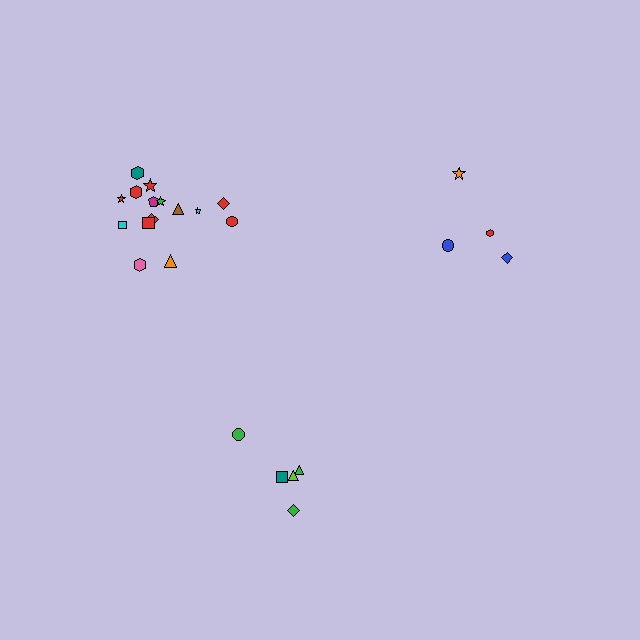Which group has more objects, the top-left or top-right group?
The top-left group.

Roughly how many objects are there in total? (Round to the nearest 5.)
Roughly 25 objects in total.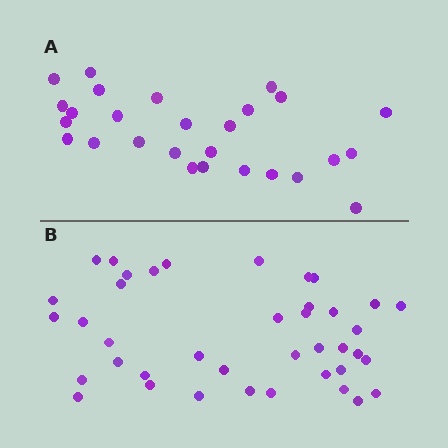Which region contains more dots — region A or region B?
Region B (the bottom region) has more dots.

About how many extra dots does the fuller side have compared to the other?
Region B has approximately 15 more dots than region A.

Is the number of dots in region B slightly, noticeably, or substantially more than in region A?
Region B has substantially more. The ratio is roughly 1.5 to 1.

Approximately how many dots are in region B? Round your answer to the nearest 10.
About 40 dots.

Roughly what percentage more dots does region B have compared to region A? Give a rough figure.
About 50% more.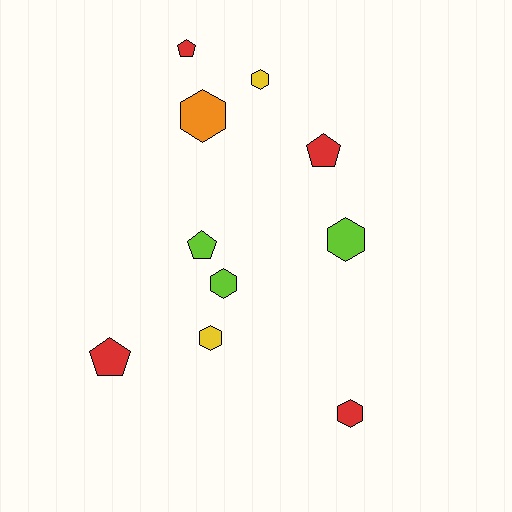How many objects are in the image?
There are 10 objects.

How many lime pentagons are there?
There is 1 lime pentagon.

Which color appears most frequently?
Red, with 4 objects.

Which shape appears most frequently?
Hexagon, with 6 objects.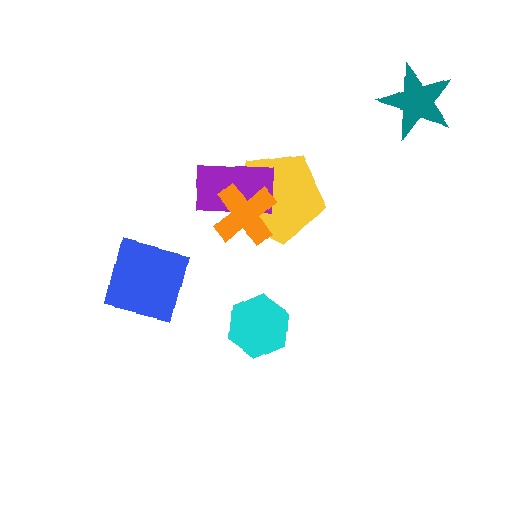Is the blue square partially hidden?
No, no other shape covers it.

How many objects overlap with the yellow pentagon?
2 objects overlap with the yellow pentagon.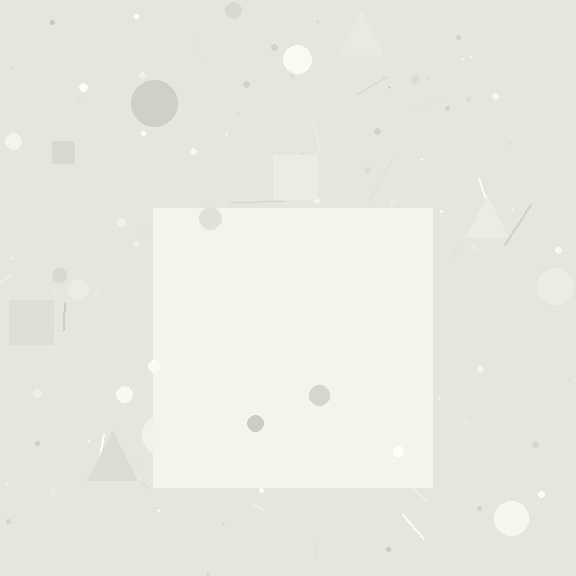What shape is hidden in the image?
A square is hidden in the image.